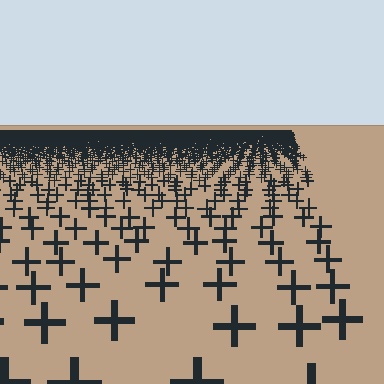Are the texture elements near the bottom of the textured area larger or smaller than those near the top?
Larger. Near the bottom, elements are closer to the viewer and appear at a bigger on-screen size.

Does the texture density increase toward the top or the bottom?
Density increases toward the top.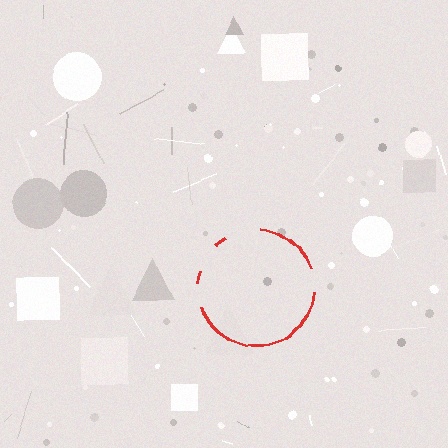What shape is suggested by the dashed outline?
The dashed outline suggests a circle.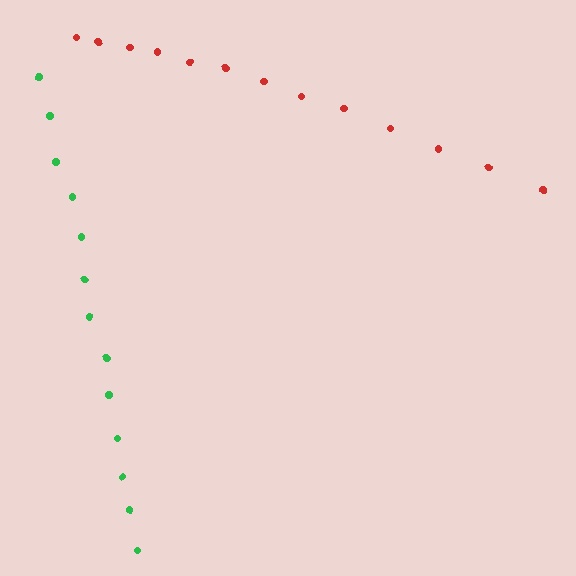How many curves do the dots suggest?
There are 2 distinct paths.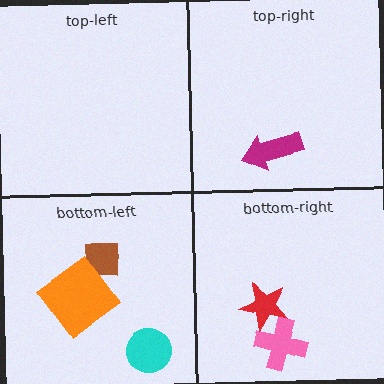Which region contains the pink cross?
The bottom-right region.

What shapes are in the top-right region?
The magenta arrow.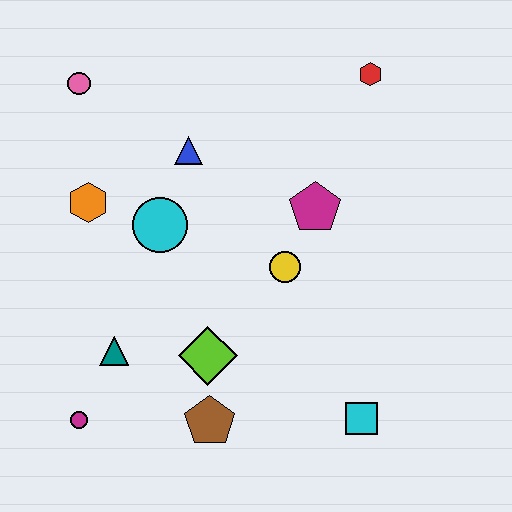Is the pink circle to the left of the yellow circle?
Yes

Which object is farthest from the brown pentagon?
The red hexagon is farthest from the brown pentagon.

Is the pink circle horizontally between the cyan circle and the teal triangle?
No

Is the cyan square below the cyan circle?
Yes